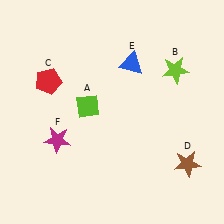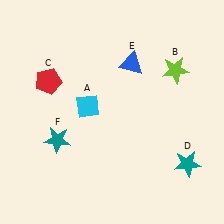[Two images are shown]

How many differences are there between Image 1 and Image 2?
There are 3 differences between the two images.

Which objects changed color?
A changed from lime to cyan. D changed from brown to teal. F changed from magenta to teal.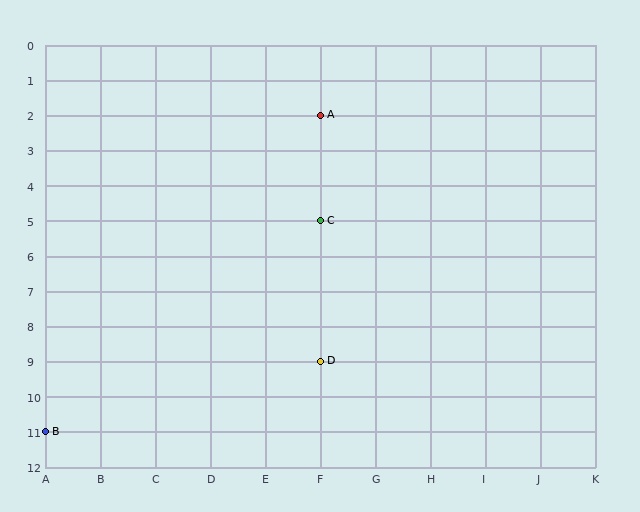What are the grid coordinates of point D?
Point D is at grid coordinates (F, 9).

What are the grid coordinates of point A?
Point A is at grid coordinates (F, 2).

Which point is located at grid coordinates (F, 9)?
Point D is at (F, 9).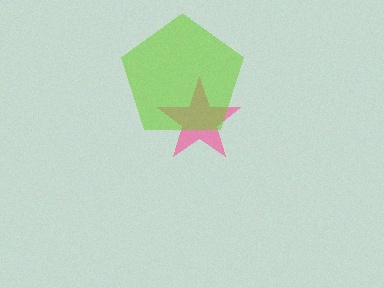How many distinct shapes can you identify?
There are 2 distinct shapes: a pink star, a lime pentagon.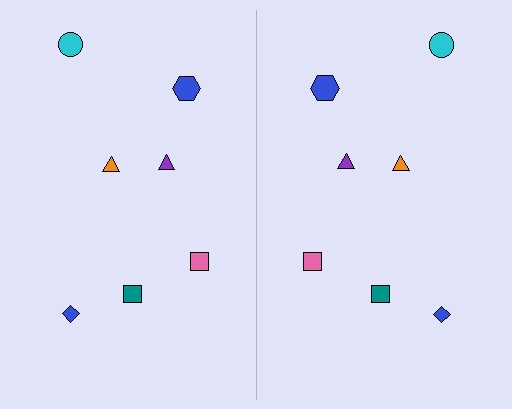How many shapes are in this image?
There are 14 shapes in this image.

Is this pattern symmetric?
Yes, this pattern has bilateral (reflection) symmetry.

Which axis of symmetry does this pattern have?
The pattern has a vertical axis of symmetry running through the center of the image.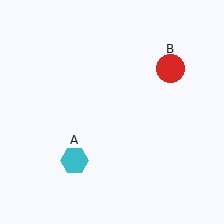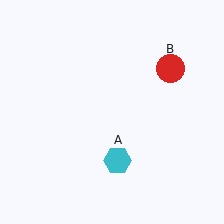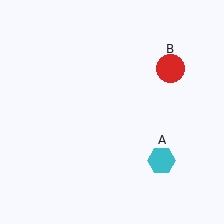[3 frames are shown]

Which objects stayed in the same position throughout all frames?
Red circle (object B) remained stationary.